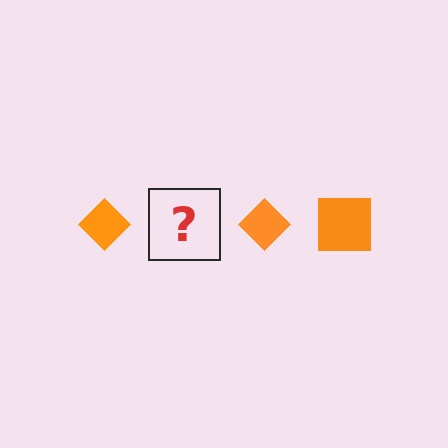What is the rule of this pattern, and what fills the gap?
The rule is that the pattern cycles through diamond, square shapes in orange. The gap should be filled with an orange square.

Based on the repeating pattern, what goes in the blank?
The blank should be an orange square.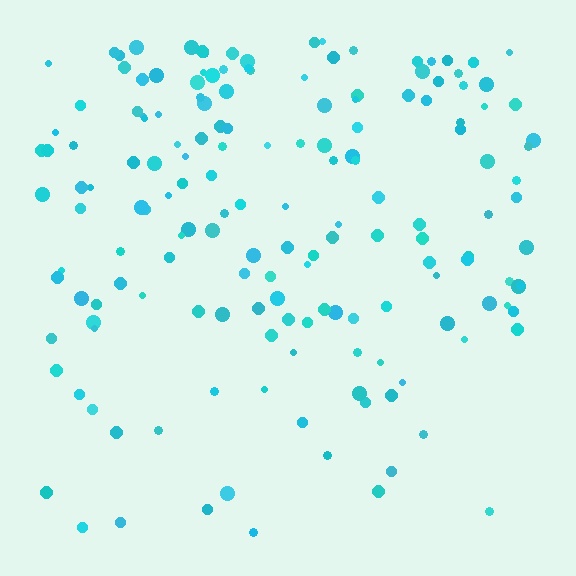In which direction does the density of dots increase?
From bottom to top, with the top side densest.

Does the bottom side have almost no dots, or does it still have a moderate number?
Still a moderate number, just noticeably fewer than the top.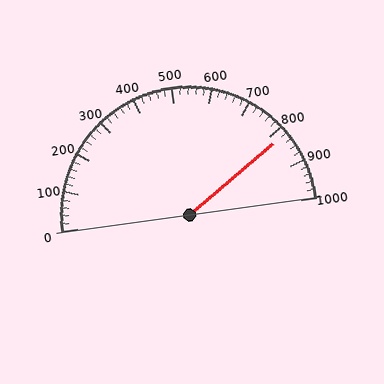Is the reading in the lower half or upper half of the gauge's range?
The reading is in the upper half of the range (0 to 1000).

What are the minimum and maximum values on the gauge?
The gauge ranges from 0 to 1000.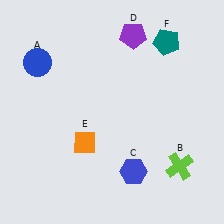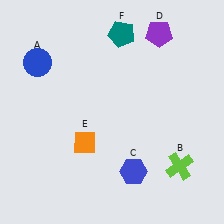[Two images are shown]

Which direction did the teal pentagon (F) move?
The teal pentagon (F) moved left.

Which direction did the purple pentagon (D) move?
The purple pentagon (D) moved right.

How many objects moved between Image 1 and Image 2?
2 objects moved between the two images.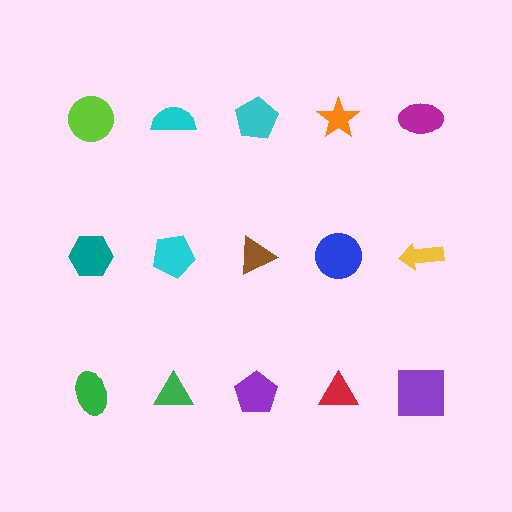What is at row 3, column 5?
A purple square.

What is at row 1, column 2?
A cyan semicircle.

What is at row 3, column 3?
A purple pentagon.